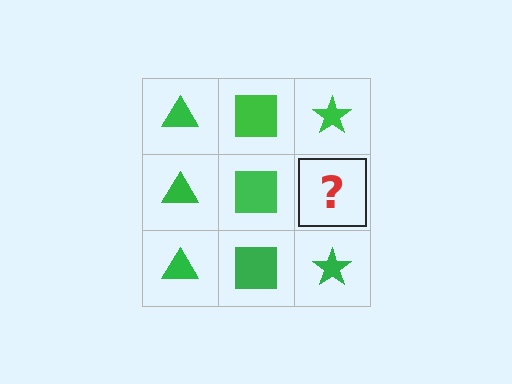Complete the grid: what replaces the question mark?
The question mark should be replaced with a green star.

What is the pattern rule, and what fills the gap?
The rule is that each column has a consistent shape. The gap should be filled with a green star.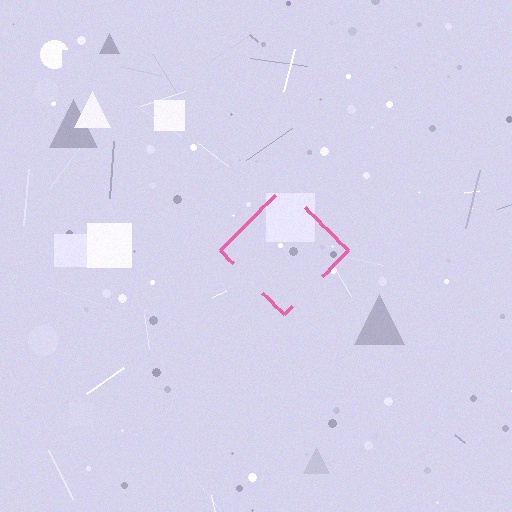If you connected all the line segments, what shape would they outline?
They would outline a diamond.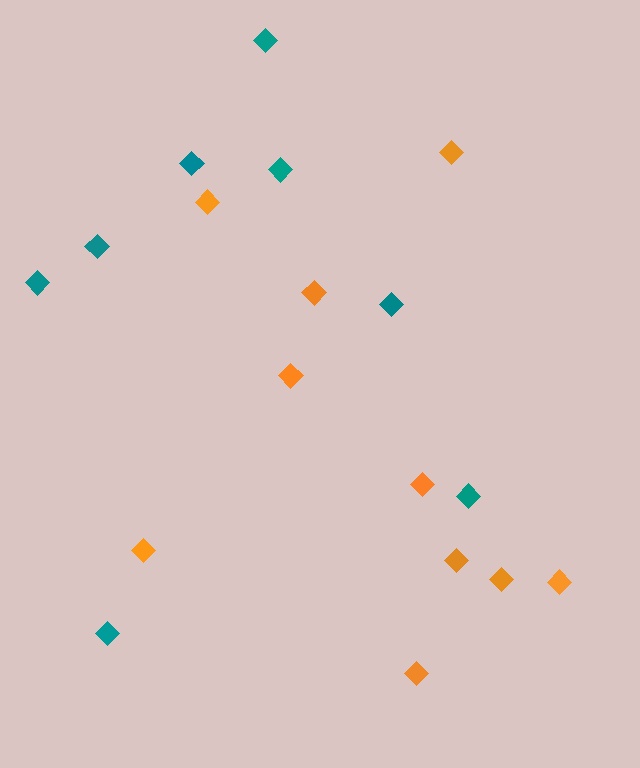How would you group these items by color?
There are 2 groups: one group of teal diamonds (8) and one group of orange diamonds (10).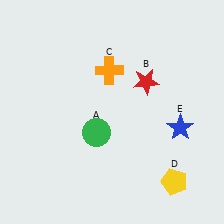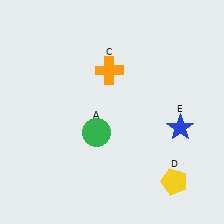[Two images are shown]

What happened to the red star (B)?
The red star (B) was removed in Image 2. It was in the top-right area of Image 1.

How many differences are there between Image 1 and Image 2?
There is 1 difference between the two images.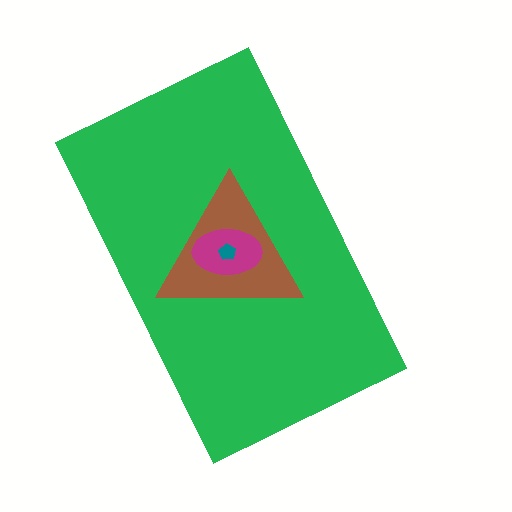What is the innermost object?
The teal pentagon.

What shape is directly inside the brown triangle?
The magenta ellipse.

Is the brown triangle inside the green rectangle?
Yes.